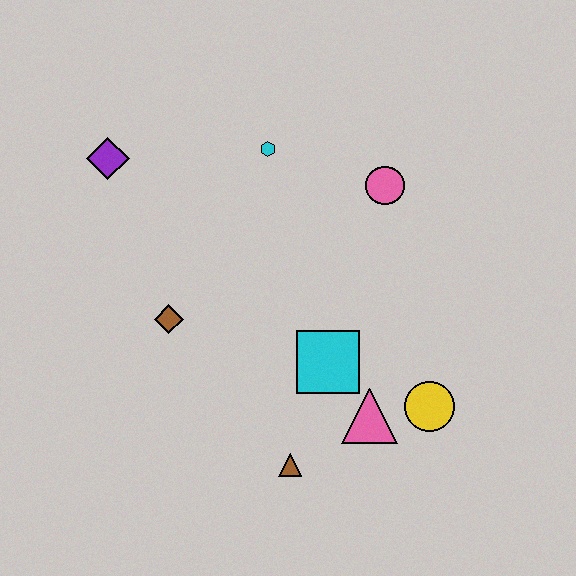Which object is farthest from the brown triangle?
The purple diamond is farthest from the brown triangle.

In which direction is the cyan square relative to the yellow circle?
The cyan square is to the left of the yellow circle.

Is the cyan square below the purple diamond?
Yes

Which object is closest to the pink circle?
The cyan hexagon is closest to the pink circle.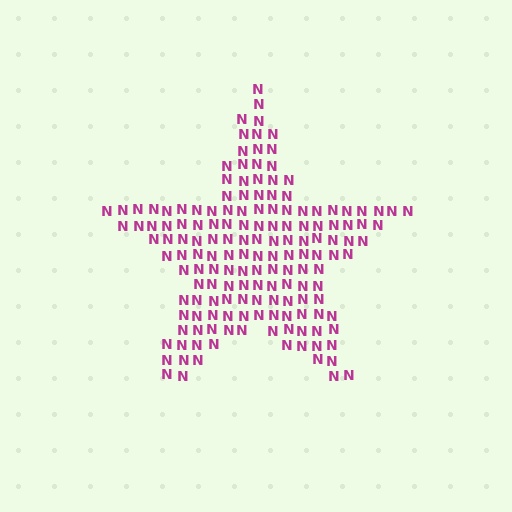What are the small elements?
The small elements are letter N's.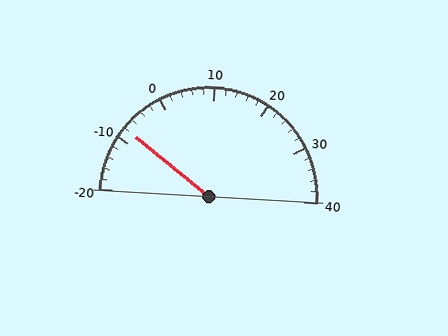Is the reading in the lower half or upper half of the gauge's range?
The reading is in the lower half of the range (-20 to 40).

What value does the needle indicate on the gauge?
The needle indicates approximately -8.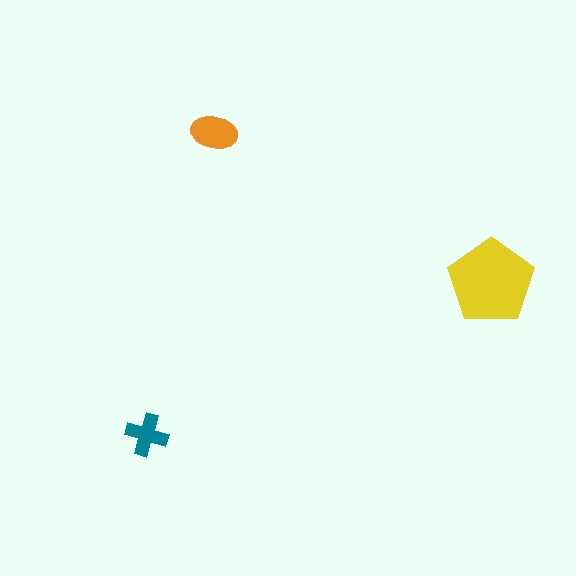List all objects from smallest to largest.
The teal cross, the orange ellipse, the yellow pentagon.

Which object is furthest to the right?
The yellow pentagon is rightmost.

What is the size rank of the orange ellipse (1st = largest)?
2nd.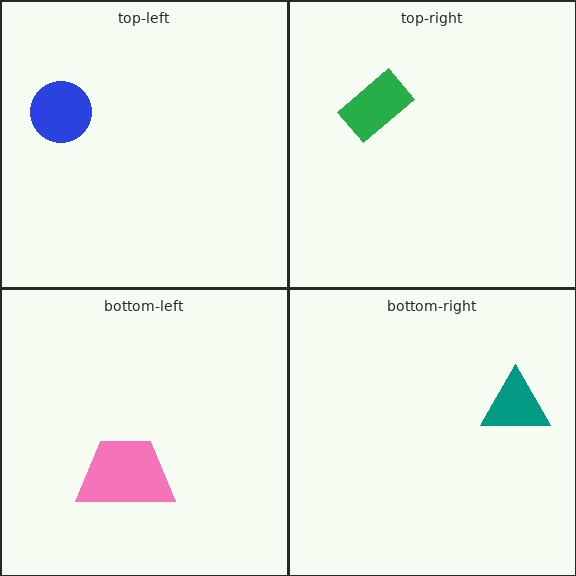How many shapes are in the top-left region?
1.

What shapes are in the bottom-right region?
The teal triangle.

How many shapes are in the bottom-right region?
1.